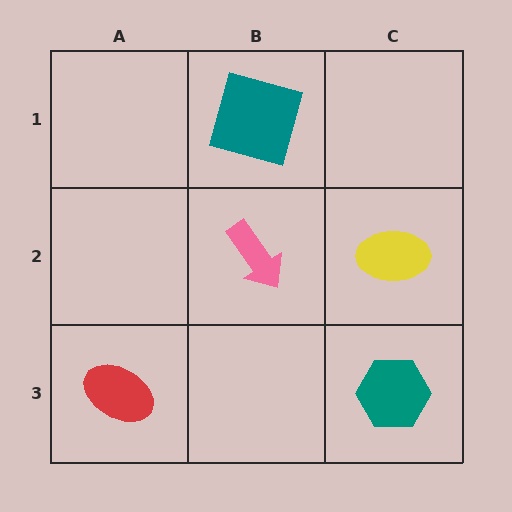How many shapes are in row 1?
1 shape.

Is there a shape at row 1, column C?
No, that cell is empty.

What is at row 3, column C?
A teal hexagon.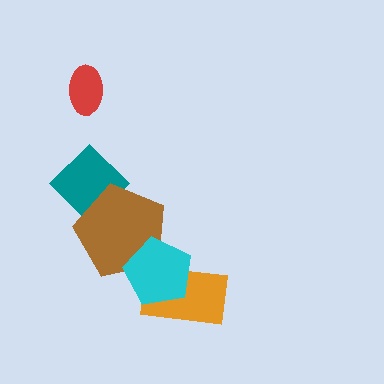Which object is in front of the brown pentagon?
The cyan pentagon is in front of the brown pentagon.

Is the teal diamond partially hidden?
Yes, it is partially covered by another shape.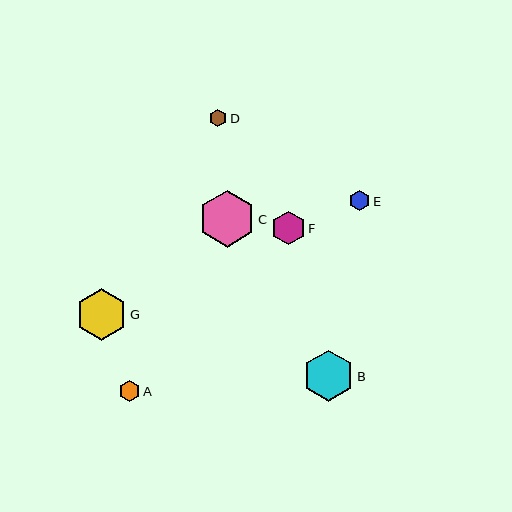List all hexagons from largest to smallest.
From largest to smallest: C, B, G, F, A, E, D.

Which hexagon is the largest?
Hexagon C is the largest with a size of approximately 56 pixels.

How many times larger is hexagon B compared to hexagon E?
Hexagon B is approximately 2.5 times the size of hexagon E.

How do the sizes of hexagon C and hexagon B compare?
Hexagon C and hexagon B are approximately the same size.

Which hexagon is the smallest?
Hexagon D is the smallest with a size of approximately 18 pixels.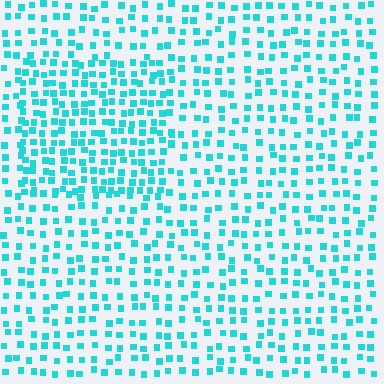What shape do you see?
I see a rectangle.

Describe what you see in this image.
The image contains small cyan elements arranged at two different densities. A rectangle-shaped region is visible where the elements are more densely packed than the surrounding area.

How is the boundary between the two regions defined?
The boundary is defined by a change in element density (approximately 1.7x ratio). All elements are the same color, size, and shape.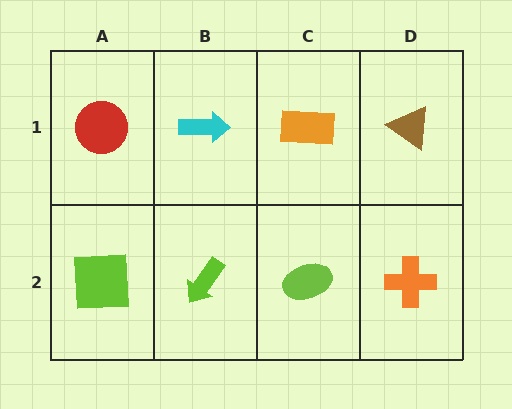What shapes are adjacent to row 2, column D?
A brown triangle (row 1, column D), a lime ellipse (row 2, column C).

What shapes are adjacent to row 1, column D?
An orange cross (row 2, column D), an orange rectangle (row 1, column C).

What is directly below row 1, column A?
A lime square.